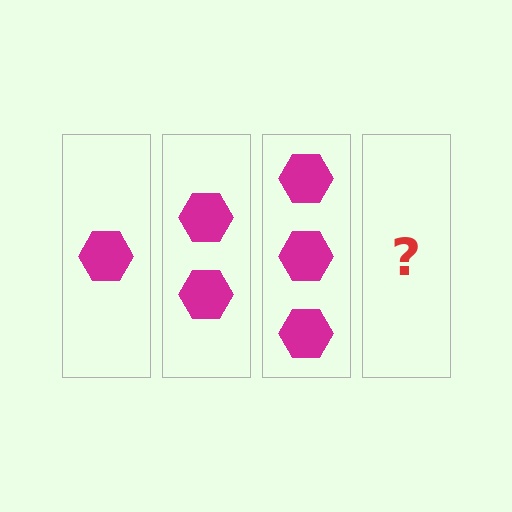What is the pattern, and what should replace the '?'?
The pattern is that each step adds one more hexagon. The '?' should be 4 hexagons.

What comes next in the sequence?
The next element should be 4 hexagons.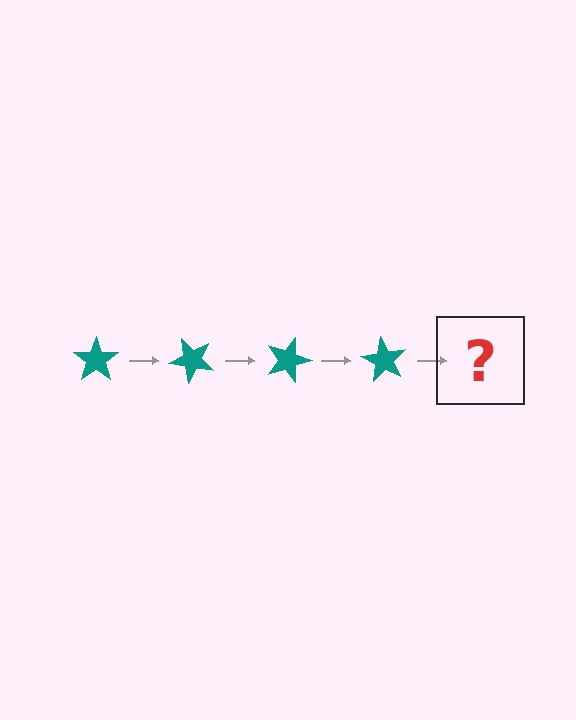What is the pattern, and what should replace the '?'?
The pattern is that the star rotates 45 degrees each step. The '?' should be a teal star rotated 180 degrees.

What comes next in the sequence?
The next element should be a teal star rotated 180 degrees.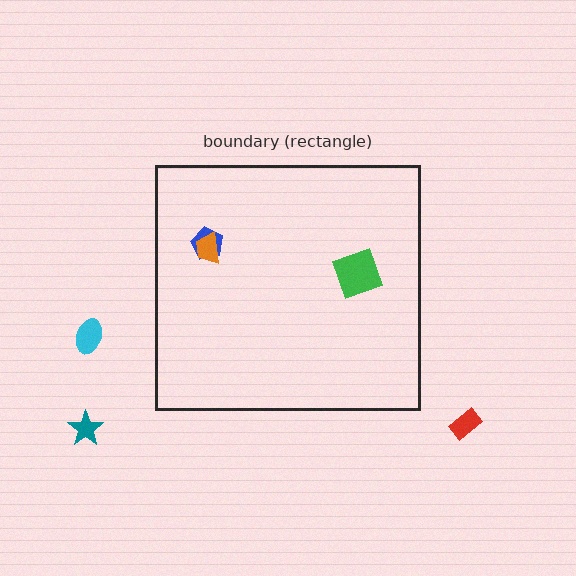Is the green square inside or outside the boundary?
Inside.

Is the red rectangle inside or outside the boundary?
Outside.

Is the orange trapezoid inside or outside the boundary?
Inside.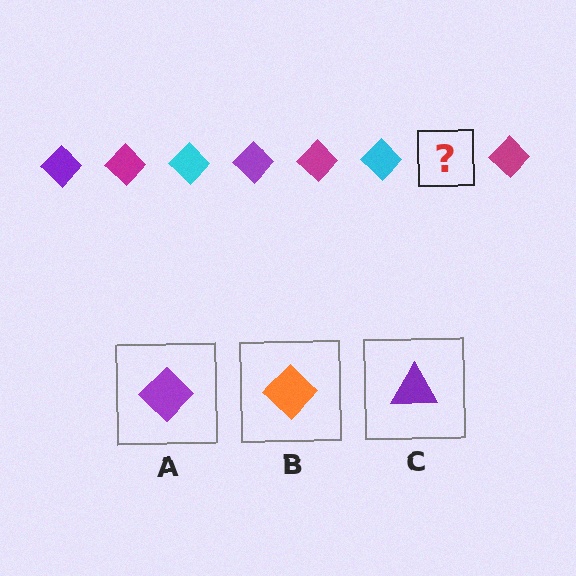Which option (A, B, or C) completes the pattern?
A.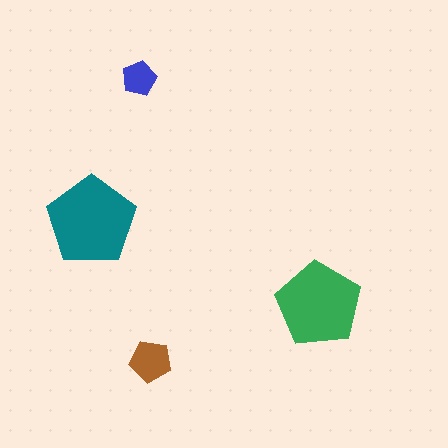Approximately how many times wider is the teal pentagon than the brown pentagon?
About 2 times wider.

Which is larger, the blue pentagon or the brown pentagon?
The brown one.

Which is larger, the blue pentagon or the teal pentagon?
The teal one.